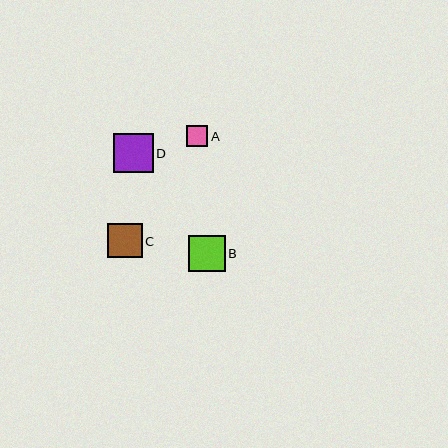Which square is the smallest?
Square A is the smallest with a size of approximately 21 pixels.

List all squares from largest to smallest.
From largest to smallest: D, B, C, A.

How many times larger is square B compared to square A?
Square B is approximately 1.8 times the size of square A.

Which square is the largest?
Square D is the largest with a size of approximately 40 pixels.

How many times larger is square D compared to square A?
Square D is approximately 1.9 times the size of square A.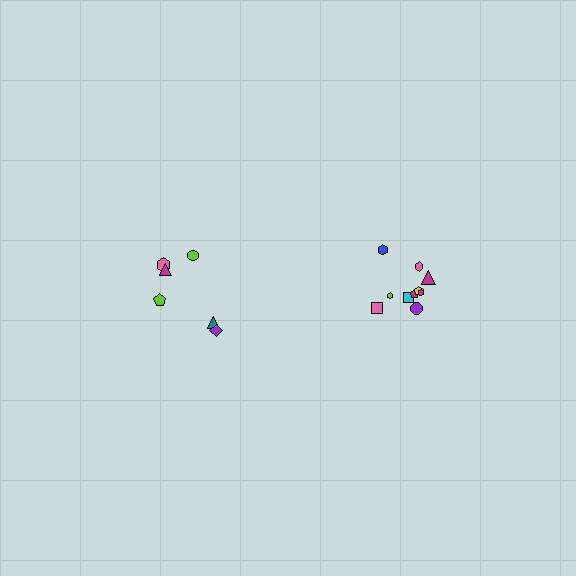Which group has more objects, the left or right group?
The right group.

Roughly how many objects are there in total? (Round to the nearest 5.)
Roughly 15 objects in total.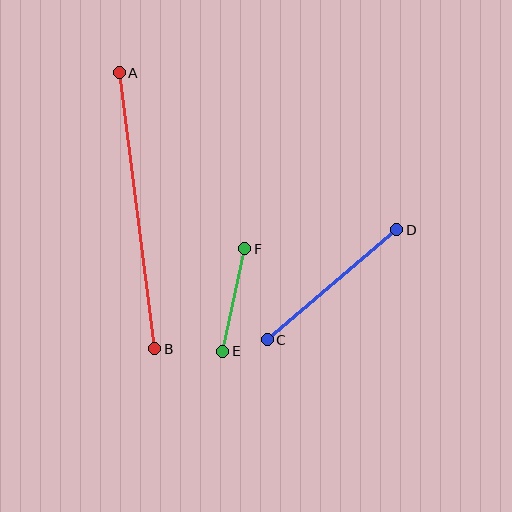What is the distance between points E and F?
The distance is approximately 105 pixels.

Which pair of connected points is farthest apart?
Points A and B are farthest apart.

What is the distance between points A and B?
The distance is approximately 278 pixels.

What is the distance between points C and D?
The distance is approximately 170 pixels.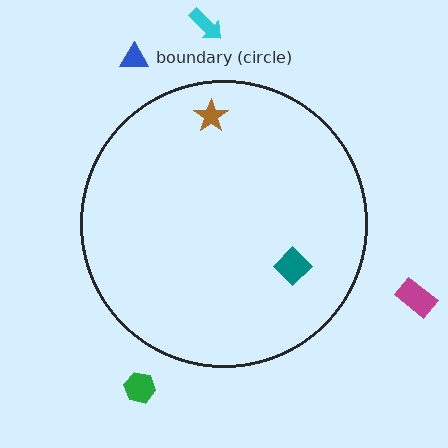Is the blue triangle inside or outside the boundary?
Outside.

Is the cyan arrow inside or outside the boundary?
Outside.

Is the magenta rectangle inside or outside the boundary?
Outside.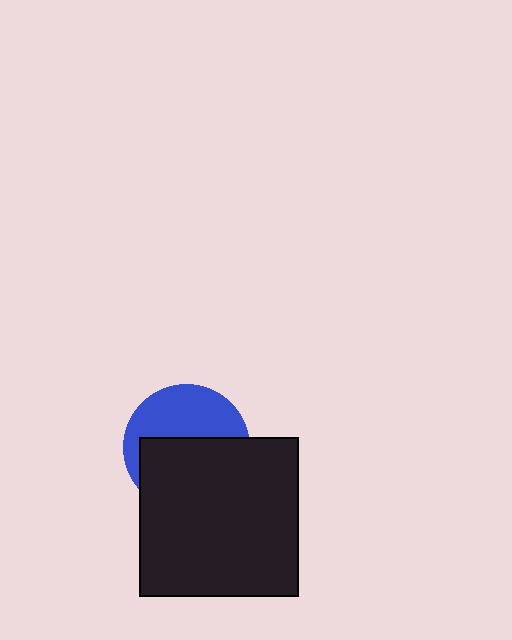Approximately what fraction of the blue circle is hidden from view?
Roughly 55% of the blue circle is hidden behind the black square.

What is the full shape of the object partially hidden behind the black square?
The partially hidden object is a blue circle.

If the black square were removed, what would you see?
You would see the complete blue circle.